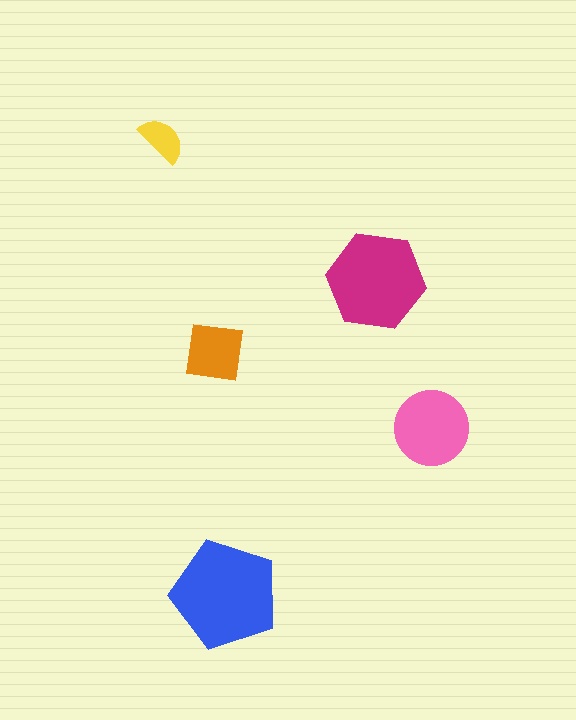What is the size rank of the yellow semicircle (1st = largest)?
5th.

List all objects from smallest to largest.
The yellow semicircle, the orange square, the pink circle, the magenta hexagon, the blue pentagon.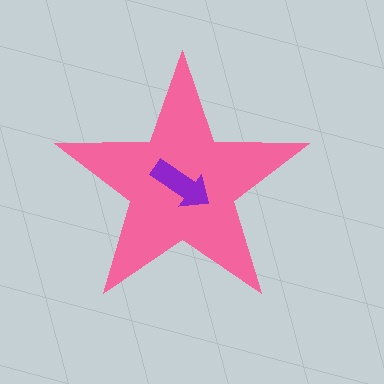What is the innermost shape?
The purple arrow.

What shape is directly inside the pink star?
The purple arrow.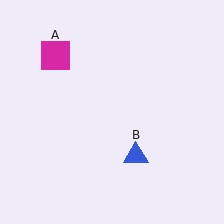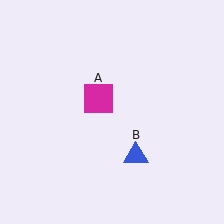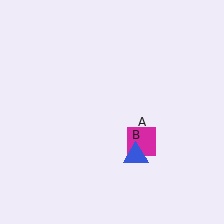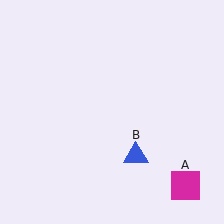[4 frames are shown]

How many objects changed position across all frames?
1 object changed position: magenta square (object A).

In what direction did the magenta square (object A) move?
The magenta square (object A) moved down and to the right.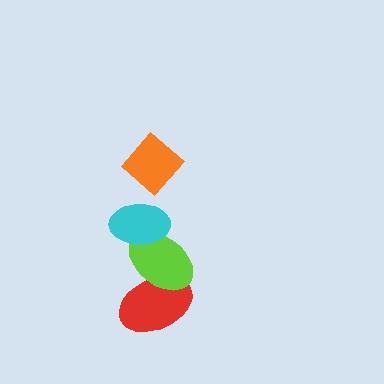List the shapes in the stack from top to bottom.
From top to bottom: the orange diamond, the cyan ellipse, the lime ellipse, the red ellipse.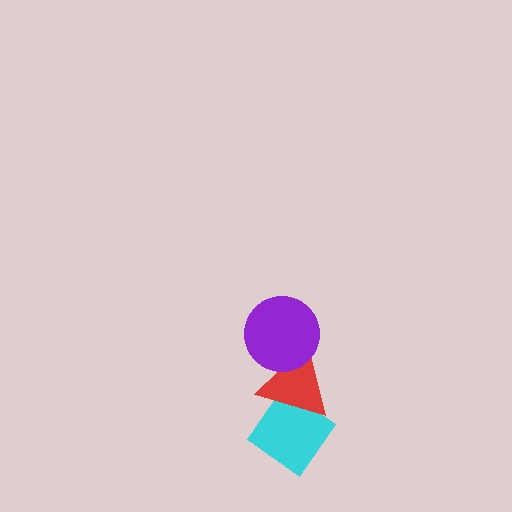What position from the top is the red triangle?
The red triangle is 2nd from the top.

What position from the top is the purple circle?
The purple circle is 1st from the top.